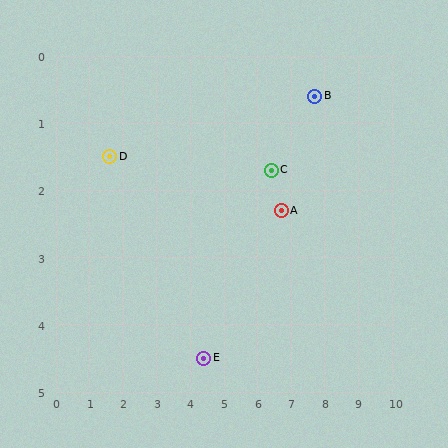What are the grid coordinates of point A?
Point A is at approximately (6.7, 2.3).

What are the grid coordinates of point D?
Point D is at approximately (1.6, 1.5).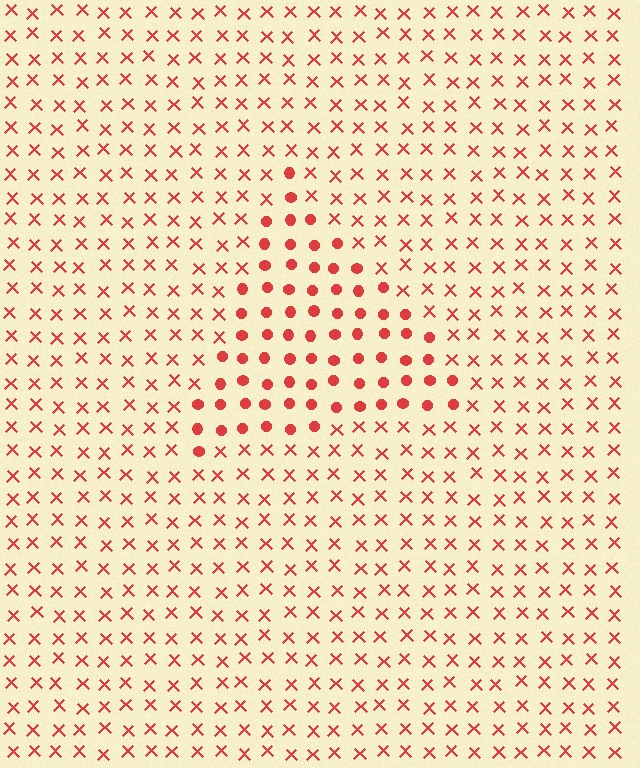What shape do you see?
I see a triangle.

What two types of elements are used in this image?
The image uses circles inside the triangle region and X marks outside it.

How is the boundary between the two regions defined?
The boundary is defined by a change in element shape: circles inside vs. X marks outside. All elements share the same color and spacing.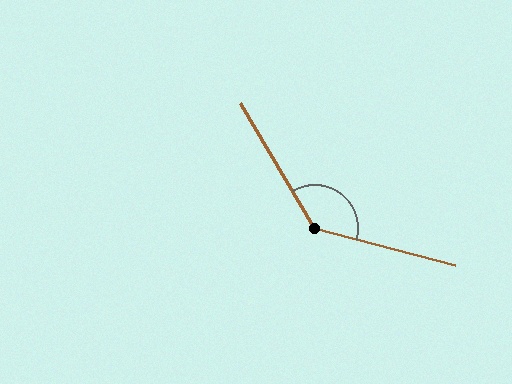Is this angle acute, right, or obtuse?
It is obtuse.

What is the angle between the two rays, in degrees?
Approximately 135 degrees.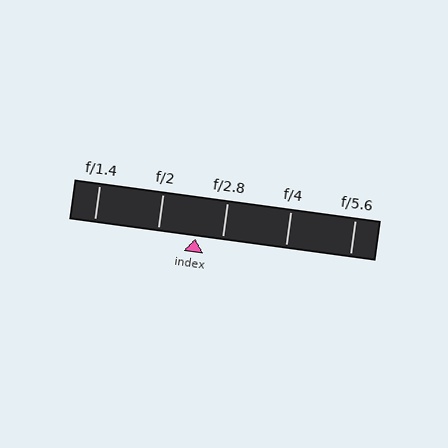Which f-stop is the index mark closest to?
The index mark is closest to f/2.8.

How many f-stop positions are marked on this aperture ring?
There are 5 f-stop positions marked.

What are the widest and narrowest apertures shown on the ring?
The widest aperture shown is f/1.4 and the narrowest is f/5.6.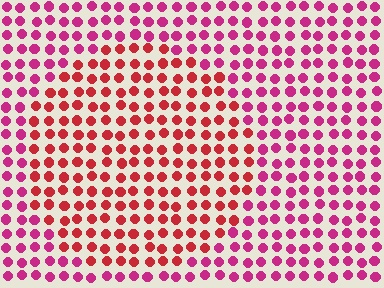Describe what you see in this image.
The image is filled with small magenta elements in a uniform arrangement. A circle-shaped region is visible where the elements are tinted to a slightly different hue, forming a subtle color boundary.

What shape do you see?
I see a circle.